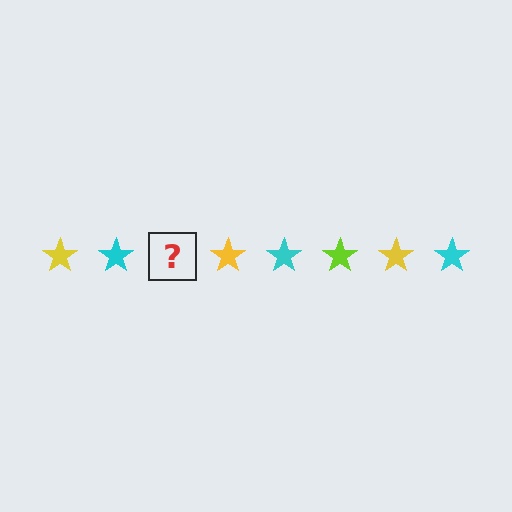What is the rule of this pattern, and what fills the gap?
The rule is that the pattern cycles through yellow, cyan, lime stars. The gap should be filled with a lime star.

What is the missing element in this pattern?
The missing element is a lime star.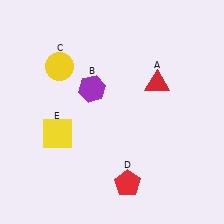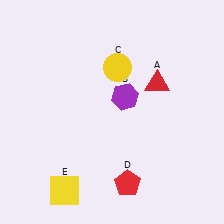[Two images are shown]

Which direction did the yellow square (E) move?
The yellow square (E) moved down.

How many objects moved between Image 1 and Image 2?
3 objects moved between the two images.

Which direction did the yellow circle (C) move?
The yellow circle (C) moved right.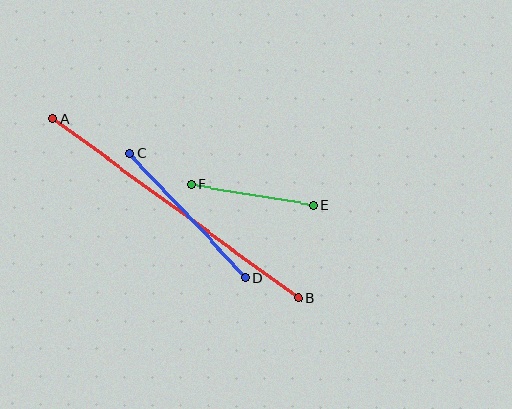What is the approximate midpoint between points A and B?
The midpoint is at approximately (175, 208) pixels.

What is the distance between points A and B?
The distance is approximately 304 pixels.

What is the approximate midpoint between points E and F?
The midpoint is at approximately (252, 195) pixels.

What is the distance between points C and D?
The distance is approximately 171 pixels.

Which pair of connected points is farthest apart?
Points A and B are farthest apart.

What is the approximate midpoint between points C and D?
The midpoint is at approximately (187, 215) pixels.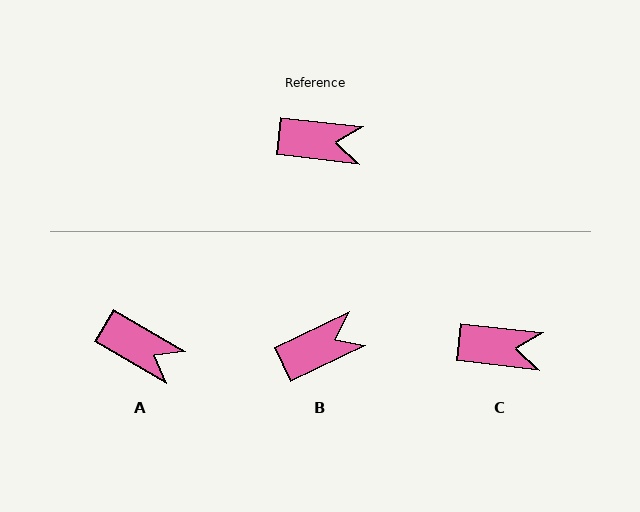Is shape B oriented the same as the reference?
No, it is off by about 32 degrees.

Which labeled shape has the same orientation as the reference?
C.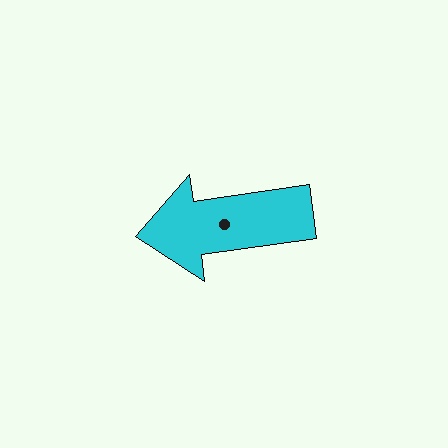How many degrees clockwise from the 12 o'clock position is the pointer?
Approximately 262 degrees.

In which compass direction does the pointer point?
West.